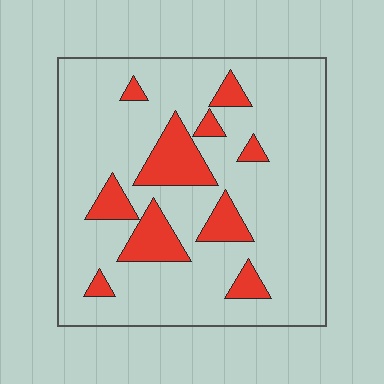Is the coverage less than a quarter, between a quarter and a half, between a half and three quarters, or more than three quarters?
Less than a quarter.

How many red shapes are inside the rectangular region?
10.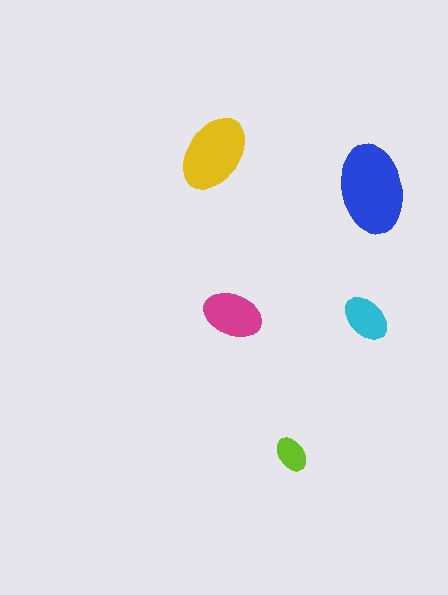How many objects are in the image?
There are 5 objects in the image.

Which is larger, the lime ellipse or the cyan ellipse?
The cyan one.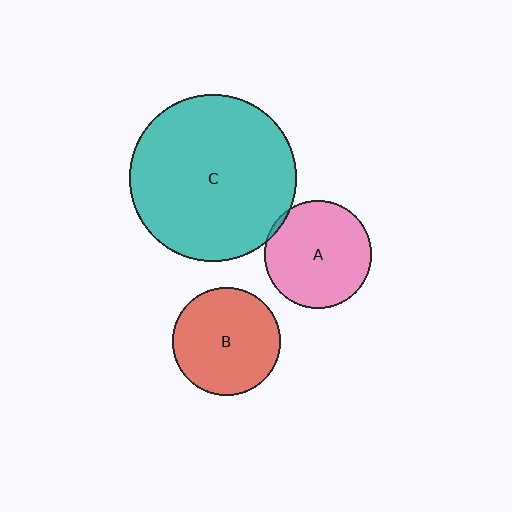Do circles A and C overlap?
Yes.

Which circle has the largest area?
Circle C (teal).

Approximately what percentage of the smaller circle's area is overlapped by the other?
Approximately 5%.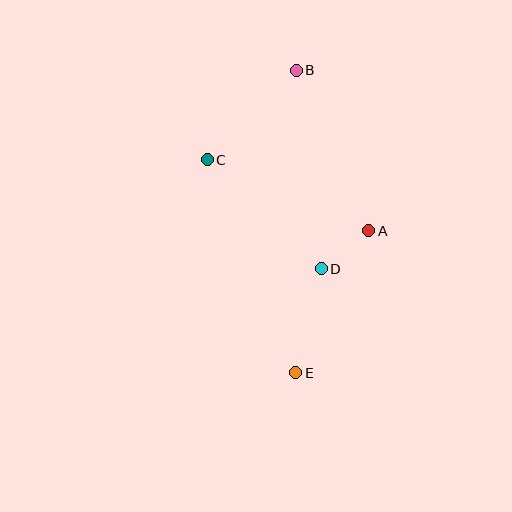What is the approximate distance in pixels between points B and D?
The distance between B and D is approximately 200 pixels.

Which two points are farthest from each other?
Points B and E are farthest from each other.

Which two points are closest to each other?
Points A and D are closest to each other.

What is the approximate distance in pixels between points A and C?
The distance between A and C is approximately 177 pixels.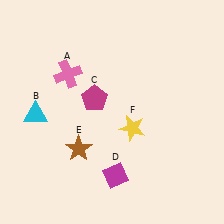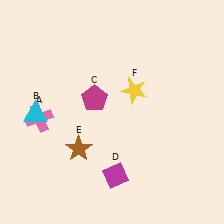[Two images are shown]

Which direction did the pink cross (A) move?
The pink cross (A) moved down.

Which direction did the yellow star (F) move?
The yellow star (F) moved up.